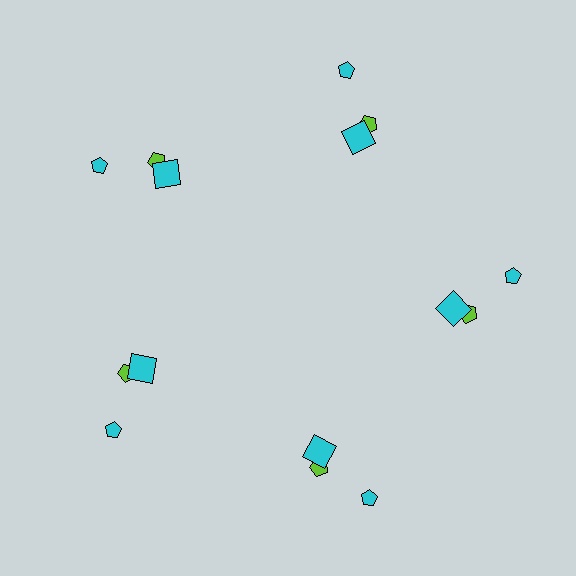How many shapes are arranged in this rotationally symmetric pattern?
There are 15 shapes, arranged in 5 groups of 3.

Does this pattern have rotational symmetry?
Yes, this pattern has 5-fold rotational symmetry. It looks the same after rotating 72 degrees around the center.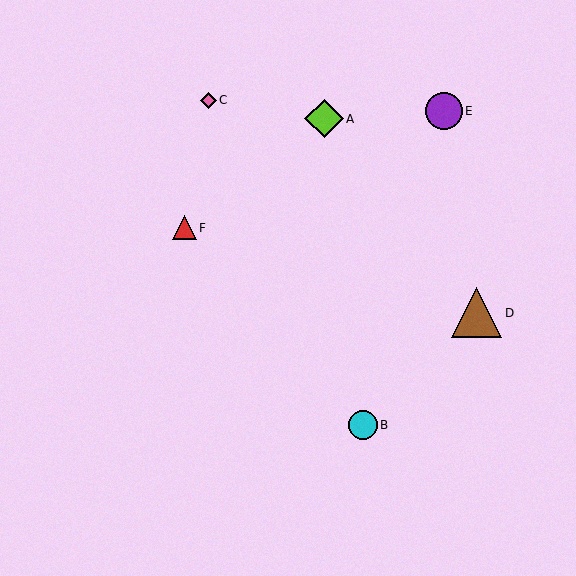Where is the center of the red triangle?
The center of the red triangle is at (184, 228).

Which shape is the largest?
The brown triangle (labeled D) is the largest.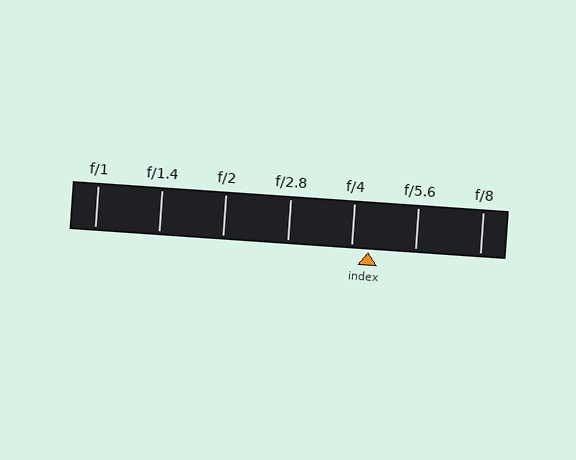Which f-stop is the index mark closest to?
The index mark is closest to f/4.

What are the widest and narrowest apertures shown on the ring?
The widest aperture shown is f/1 and the narrowest is f/8.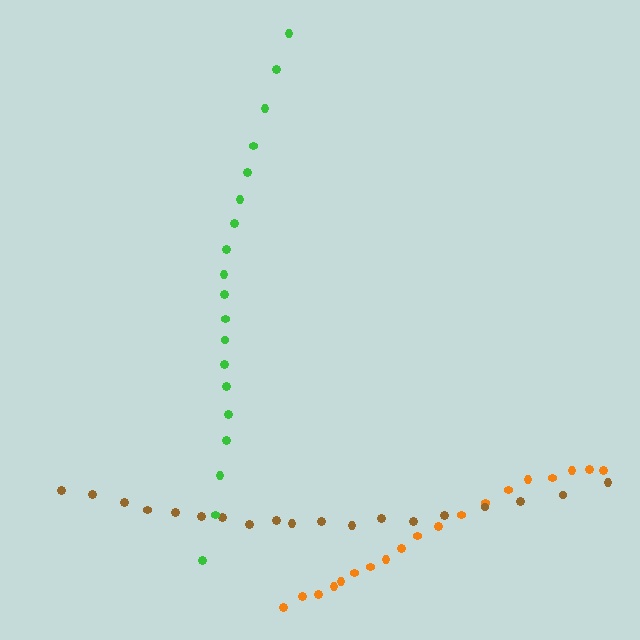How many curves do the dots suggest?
There are 3 distinct paths.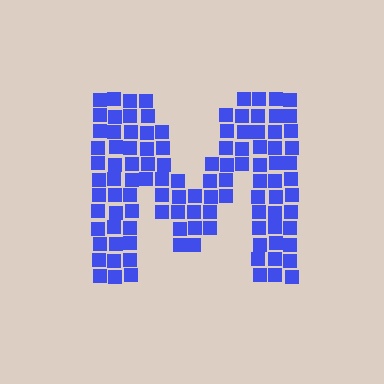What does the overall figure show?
The overall figure shows the letter M.